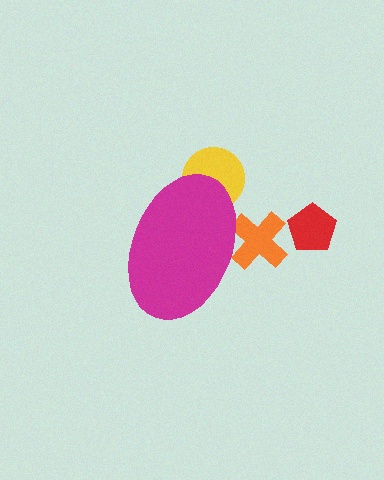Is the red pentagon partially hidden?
No, the red pentagon is fully visible.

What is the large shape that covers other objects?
A magenta ellipse.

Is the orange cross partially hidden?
Yes, the orange cross is partially hidden behind the magenta ellipse.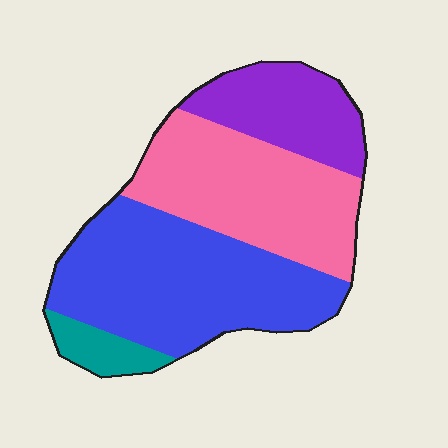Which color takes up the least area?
Teal, at roughly 5%.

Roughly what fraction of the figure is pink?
Pink takes up about one third (1/3) of the figure.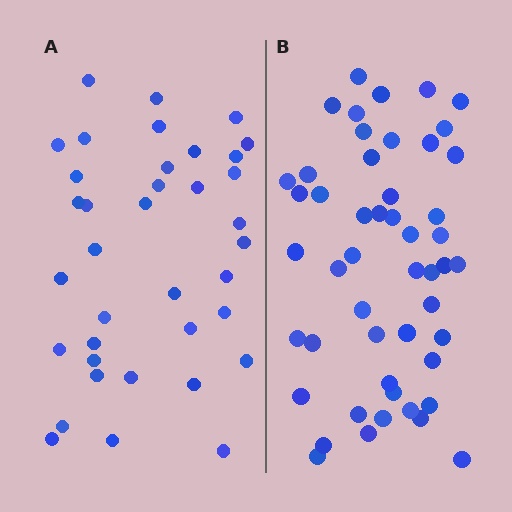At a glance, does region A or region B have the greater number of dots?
Region B (the right region) has more dots.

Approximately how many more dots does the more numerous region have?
Region B has approximately 15 more dots than region A.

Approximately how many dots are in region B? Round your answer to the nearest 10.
About 50 dots.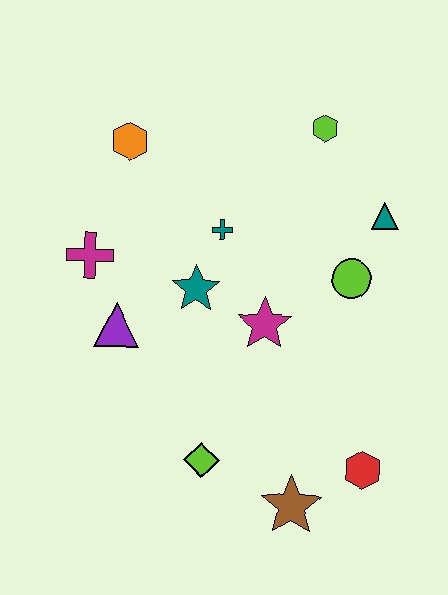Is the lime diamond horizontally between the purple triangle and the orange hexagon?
No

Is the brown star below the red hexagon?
Yes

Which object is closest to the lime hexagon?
The teal triangle is closest to the lime hexagon.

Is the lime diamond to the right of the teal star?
Yes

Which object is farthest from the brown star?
The orange hexagon is farthest from the brown star.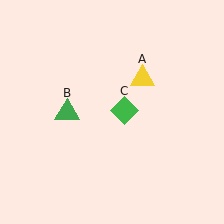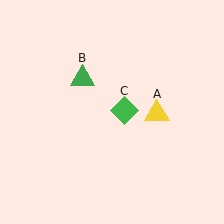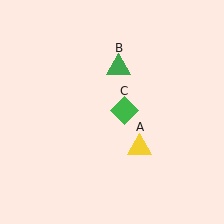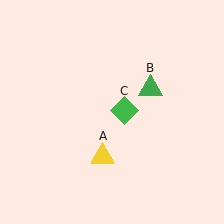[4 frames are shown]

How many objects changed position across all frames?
2 objects changed position: yellow triangle (object A), green triangle (object B).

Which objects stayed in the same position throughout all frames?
Green diamond (object C) remained stationary.